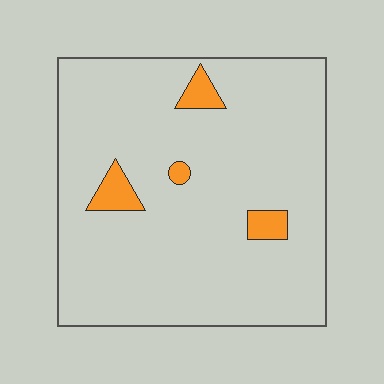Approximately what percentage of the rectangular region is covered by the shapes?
Approximately 5%.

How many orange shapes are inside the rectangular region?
4.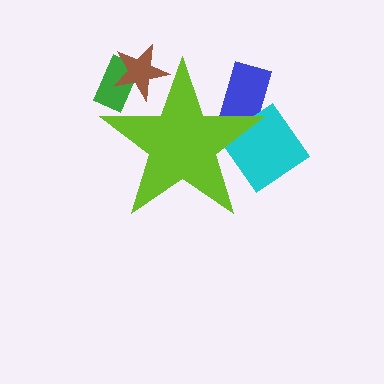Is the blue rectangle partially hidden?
Yes, the blue rectangle is partially hidden behind the lime star.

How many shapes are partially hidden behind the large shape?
4 shapes are partially hidden.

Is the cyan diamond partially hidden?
Yes, the cyan diamond is partially hidden behind the lime star.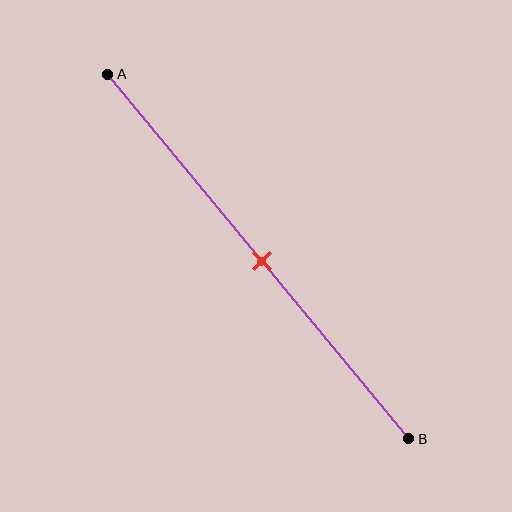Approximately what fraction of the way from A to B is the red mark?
The red mark is approximately 50% of the way from A to B.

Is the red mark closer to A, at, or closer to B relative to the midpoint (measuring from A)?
The red mark is approximately at the midpoint of segment AB.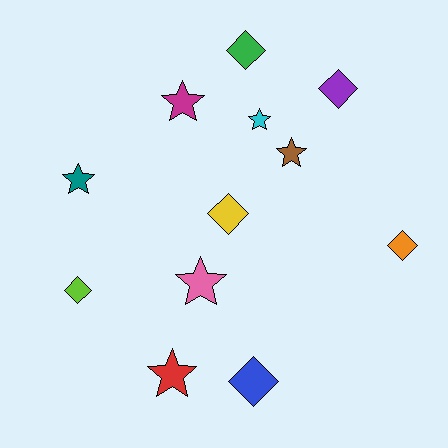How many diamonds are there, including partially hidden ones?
There are 6 diamonds.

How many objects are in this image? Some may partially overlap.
There are 12 objects.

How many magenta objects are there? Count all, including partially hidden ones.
There is 1 magenta object.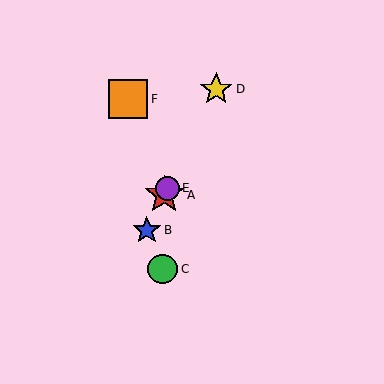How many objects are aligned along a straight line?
4 objects (A, B, D, E) are aligned along a straight line.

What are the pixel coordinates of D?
Object D is at (216, 89).